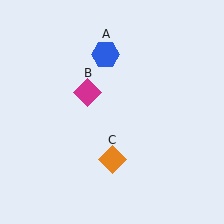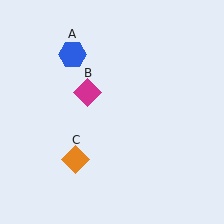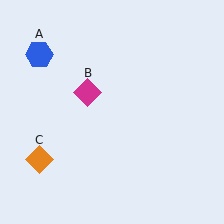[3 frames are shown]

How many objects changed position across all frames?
2 objects changed position: blue hexagon (object A), orange diamond (object C).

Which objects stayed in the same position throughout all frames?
Magenta diamond (object B) remained stationary.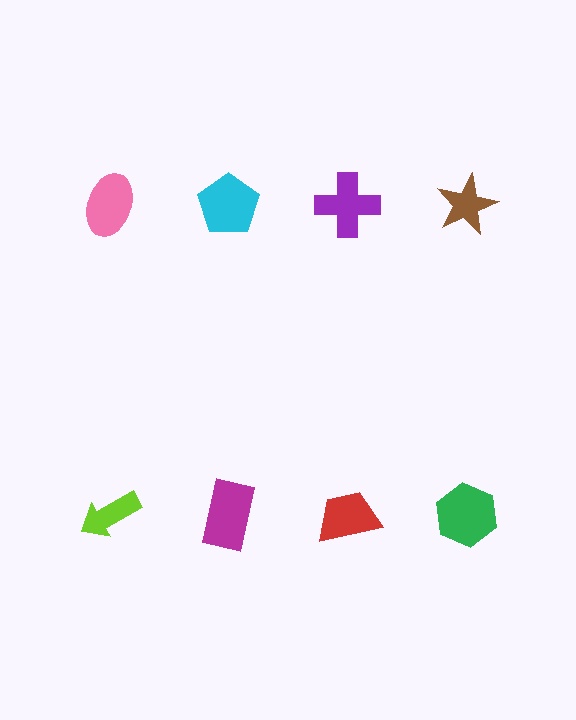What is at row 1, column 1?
A pink ellipse.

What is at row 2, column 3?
A red trapezoid.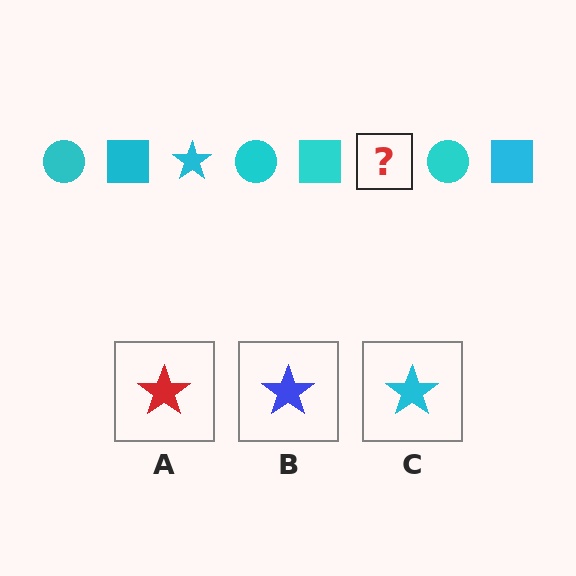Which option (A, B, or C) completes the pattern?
C.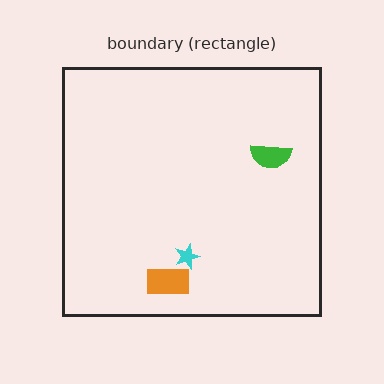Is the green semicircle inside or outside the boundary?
Inside.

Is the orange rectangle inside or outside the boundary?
Inside.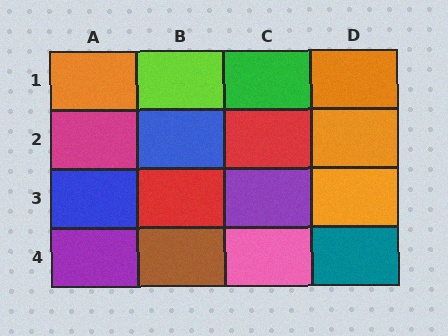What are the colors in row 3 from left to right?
Blue, red, purple, orange.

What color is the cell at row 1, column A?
Orange.